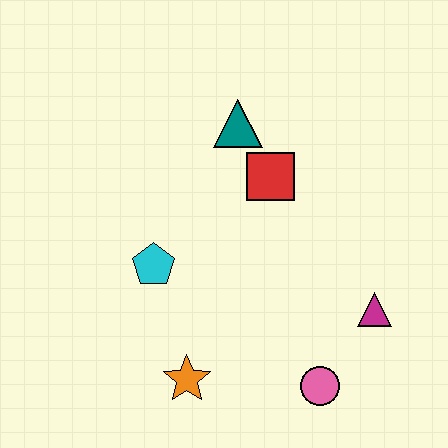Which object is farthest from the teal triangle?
The pink circle is farthest from the teal triangle.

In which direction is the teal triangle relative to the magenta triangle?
The teal triangle is above the magenta triangle.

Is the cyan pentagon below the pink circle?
No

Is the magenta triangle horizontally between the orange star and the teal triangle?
No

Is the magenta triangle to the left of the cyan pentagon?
No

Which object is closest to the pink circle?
The magenta triangle is closest to the pink circle.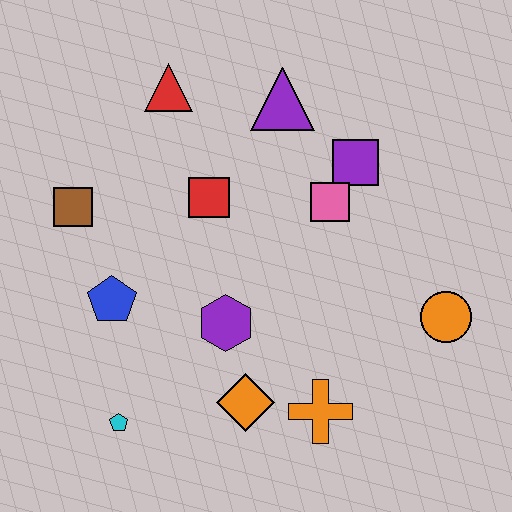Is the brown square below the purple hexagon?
No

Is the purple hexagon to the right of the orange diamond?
No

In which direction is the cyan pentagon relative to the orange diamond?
The cyan pentagon is to the left of the orange diamond.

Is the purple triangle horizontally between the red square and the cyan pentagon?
No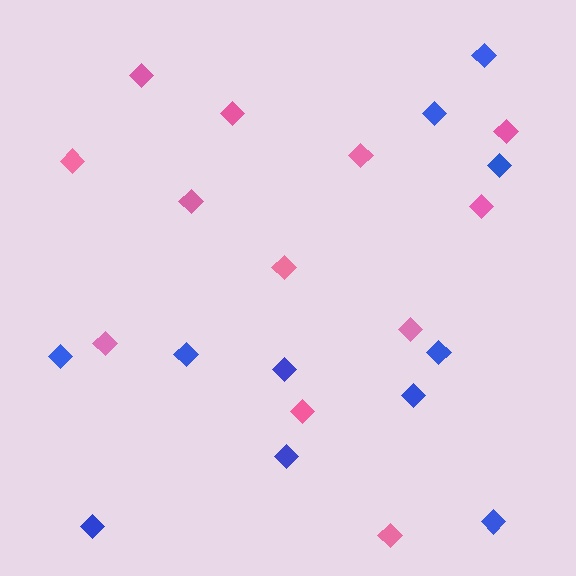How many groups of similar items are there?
There are 2 groups: one group of pink diamonds (12) and one group of blue diamonds (11).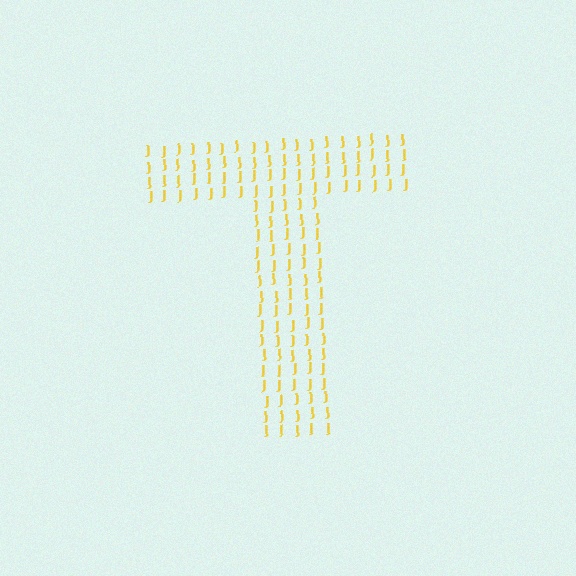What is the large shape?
The large shape is the letter T.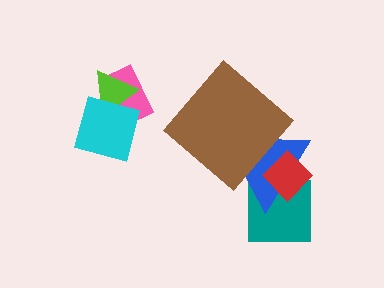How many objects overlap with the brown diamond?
1 object overlaps with the brown diamond.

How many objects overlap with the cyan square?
2 objects overlap with the cyan square.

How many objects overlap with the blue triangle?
3 objects overlap with the blue triangle.